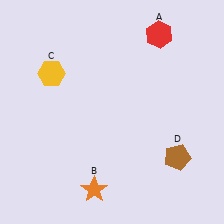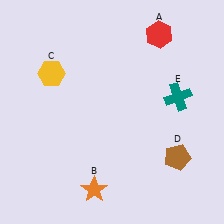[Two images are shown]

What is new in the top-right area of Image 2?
A teal cross (E) was added in the top-right area of Image 2.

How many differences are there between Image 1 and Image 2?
There is 1 difference between the two images.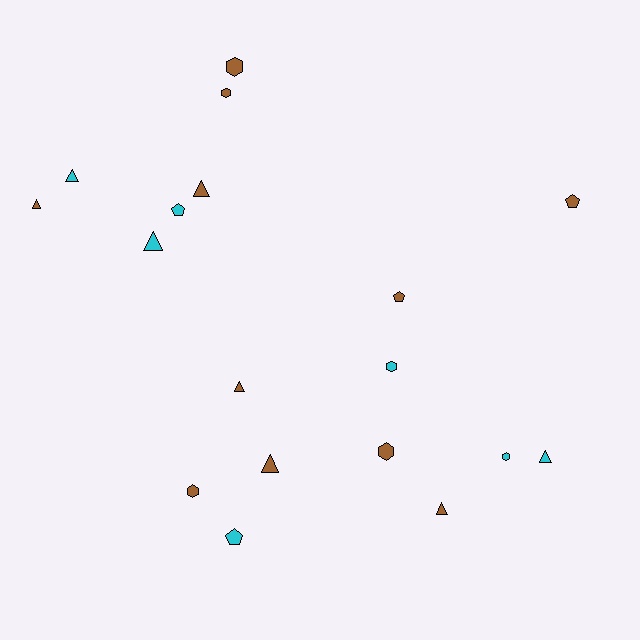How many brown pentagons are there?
There are 2 brown pentagons.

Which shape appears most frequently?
Triangle, with 8 objects.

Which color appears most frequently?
Brown, with 11 objects.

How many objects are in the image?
There are 18 objects.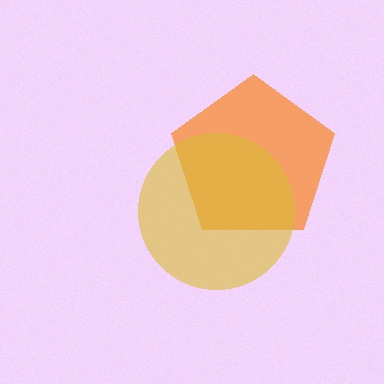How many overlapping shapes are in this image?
There are 2 overlapping shapes in the image.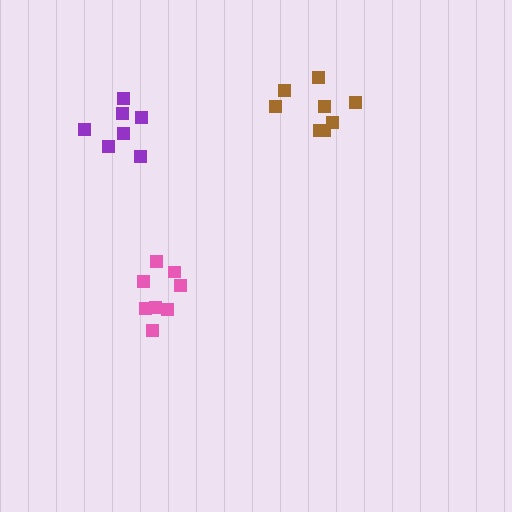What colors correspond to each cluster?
The clusters are colored: brown, pink, purple.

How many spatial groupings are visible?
There are 3 spatial groupings.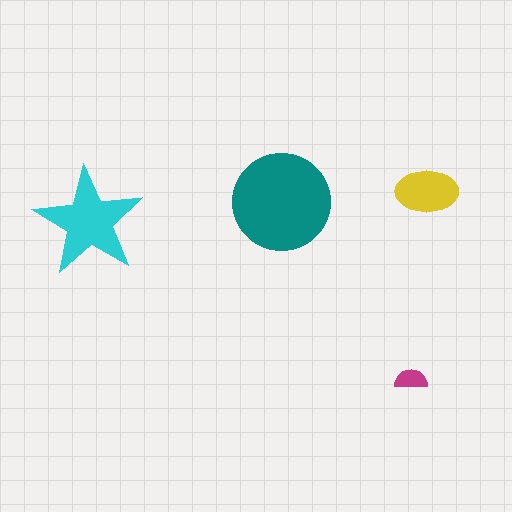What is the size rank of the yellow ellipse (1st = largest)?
3rd.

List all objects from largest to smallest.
The teal circle, the cyan star, the yellow ellipse, the magenta semicircle.